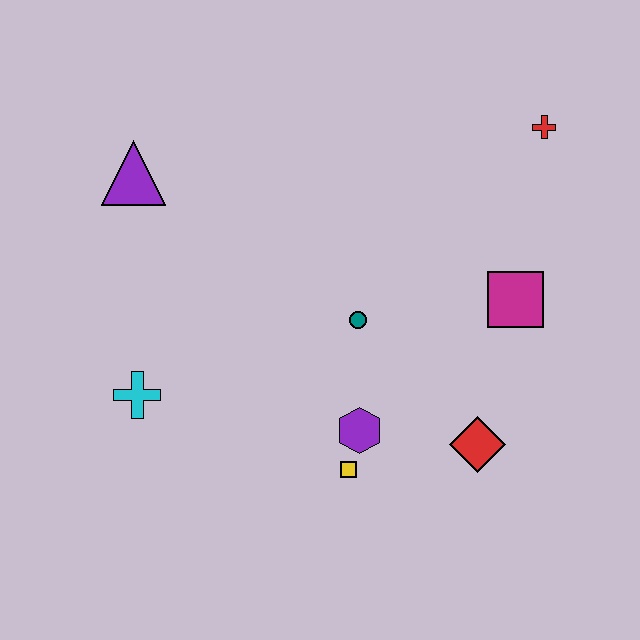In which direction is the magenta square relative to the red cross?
The magenta square is below the red cross.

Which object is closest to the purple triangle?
The cyan cross is closest to the purple triangle.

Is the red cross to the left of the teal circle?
No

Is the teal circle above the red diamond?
Yes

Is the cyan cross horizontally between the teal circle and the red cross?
No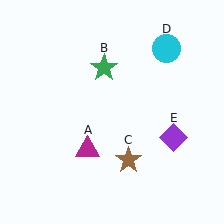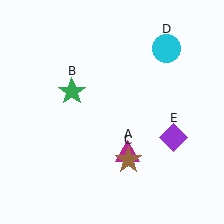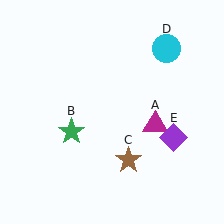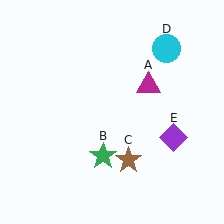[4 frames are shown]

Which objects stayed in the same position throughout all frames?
Brown star (object C) and cyan circle (object D) and purple diamond (object E) remained stationary.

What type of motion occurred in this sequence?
The magenta triangle (object A), green star (object B) rotated counterclockwise around the center of the scene.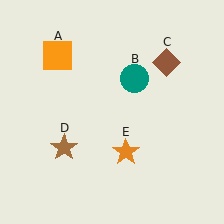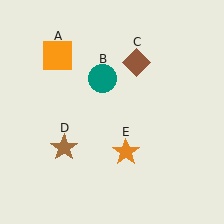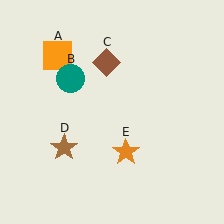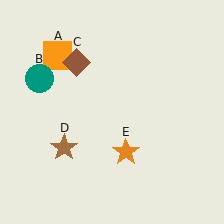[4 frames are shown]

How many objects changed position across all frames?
2 objects changed position: teal circle (object B), brown diamond (object C).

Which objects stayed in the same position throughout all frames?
Orange square (object A) and brown star (object D) and orange star (object E) remained stationary.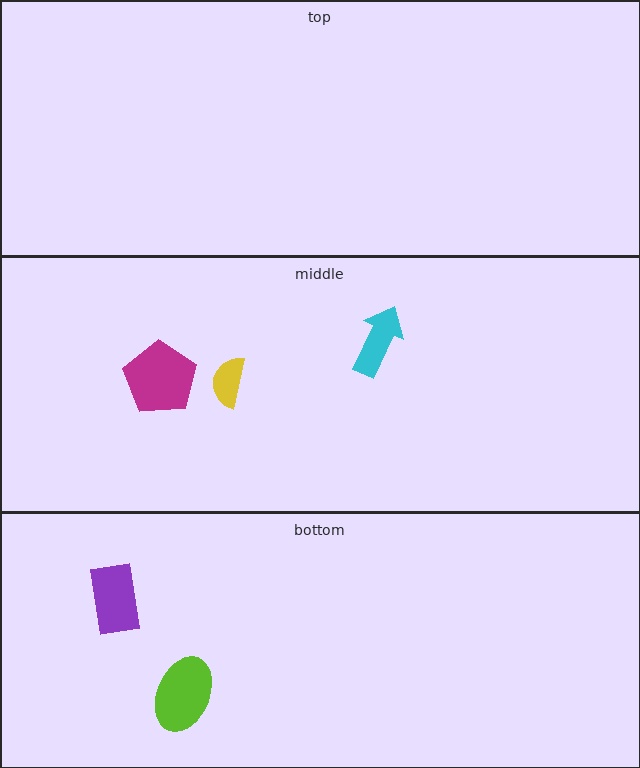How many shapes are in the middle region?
3.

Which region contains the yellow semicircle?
The middle region.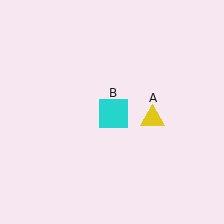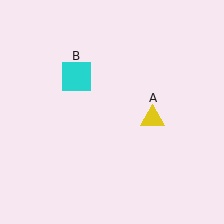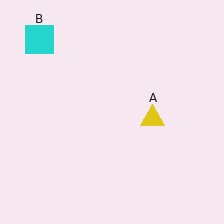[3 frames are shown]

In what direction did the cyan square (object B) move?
The cyan square (object B) moved up and to the left.